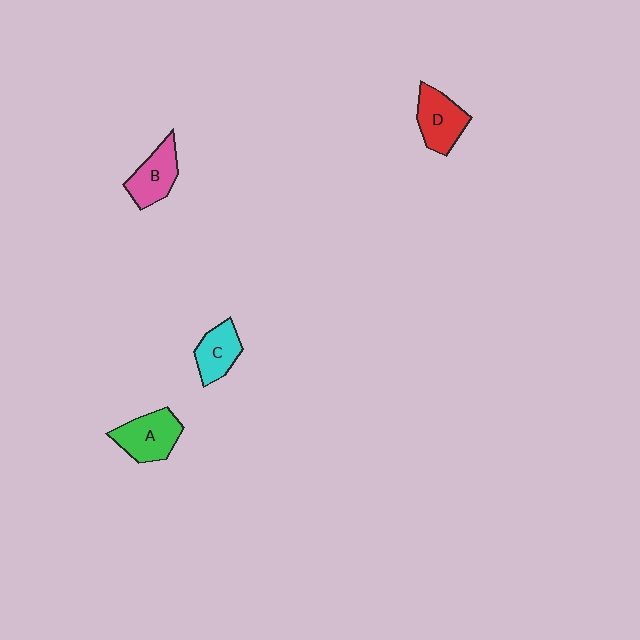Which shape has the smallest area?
Shape C (cyan).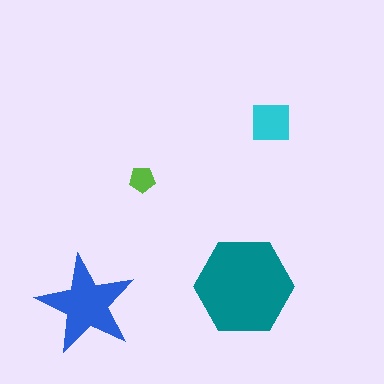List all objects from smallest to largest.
The lime pentagon, the cyan square, the blue star, the teal hexagon.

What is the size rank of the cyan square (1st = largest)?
3rd.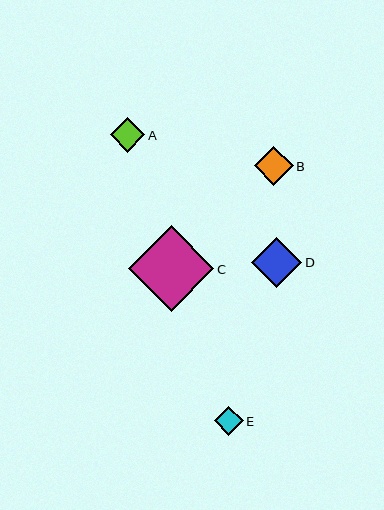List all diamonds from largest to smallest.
From largest to smallest: C, D, B, A, E.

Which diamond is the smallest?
Diamond E is the smallest with a size of approximately 29 pixels.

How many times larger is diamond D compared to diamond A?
Diamond D is approximately 1.5 times the size of diamond A.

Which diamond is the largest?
Diamond C is the largest with a size of approximately 86 pixels.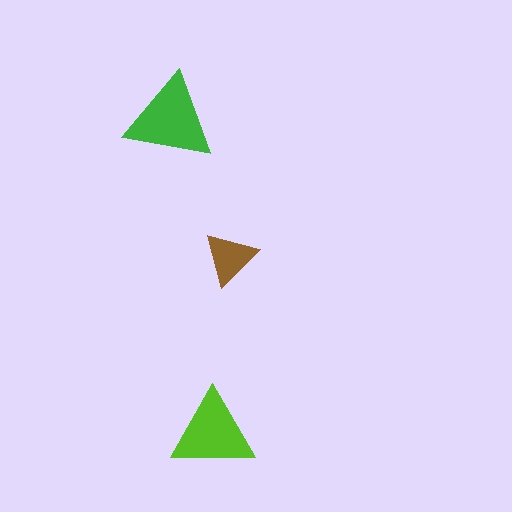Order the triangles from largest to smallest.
the green one, the lime one, the brown one.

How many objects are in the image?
There are 3 objects in the image.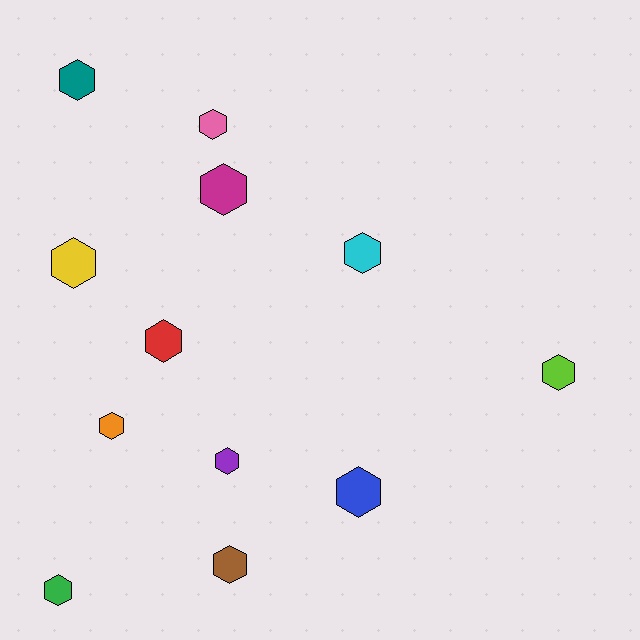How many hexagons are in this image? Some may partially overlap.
There are 12 hexagons.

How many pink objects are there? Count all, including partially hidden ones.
There is 1 pink object.